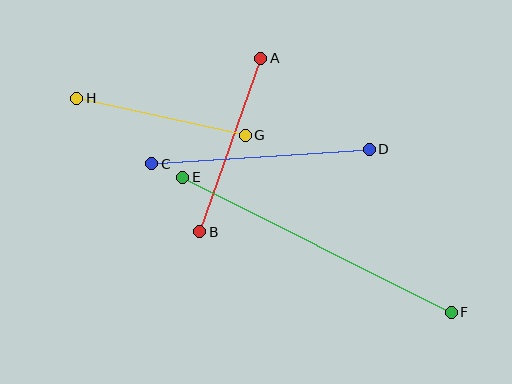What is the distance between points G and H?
The distance is approximately 172 pixels.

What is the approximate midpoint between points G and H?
The midpoint is at approximately (161, 117) pixels.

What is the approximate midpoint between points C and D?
The midpoint is at approximately (260, 157) pixels.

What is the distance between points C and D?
The distance is approximately 218 pixels.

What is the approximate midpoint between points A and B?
The midpoint is at approximately (230, 145) pixels.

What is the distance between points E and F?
The distance is approximately 300 pixels.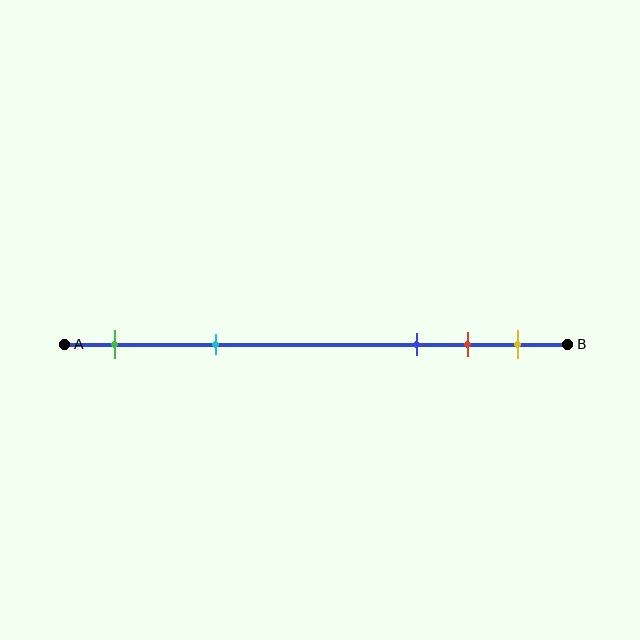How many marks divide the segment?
There are 5 marks dividing the segment.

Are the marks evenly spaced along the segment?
No, the marks are not evenly spaced.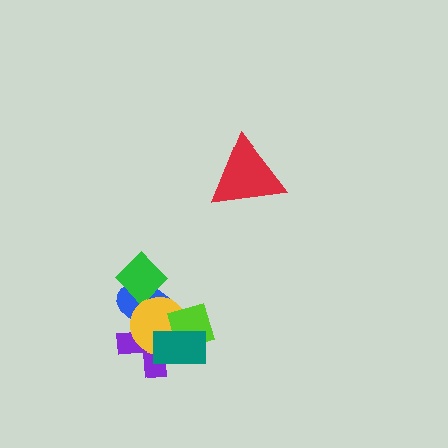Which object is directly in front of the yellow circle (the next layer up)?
The lime diamond is directly in front of the yellow circle.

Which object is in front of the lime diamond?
The teal rectangle is in front of the lime diamond.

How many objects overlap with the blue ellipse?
3 objects overlap with the blue ellipse.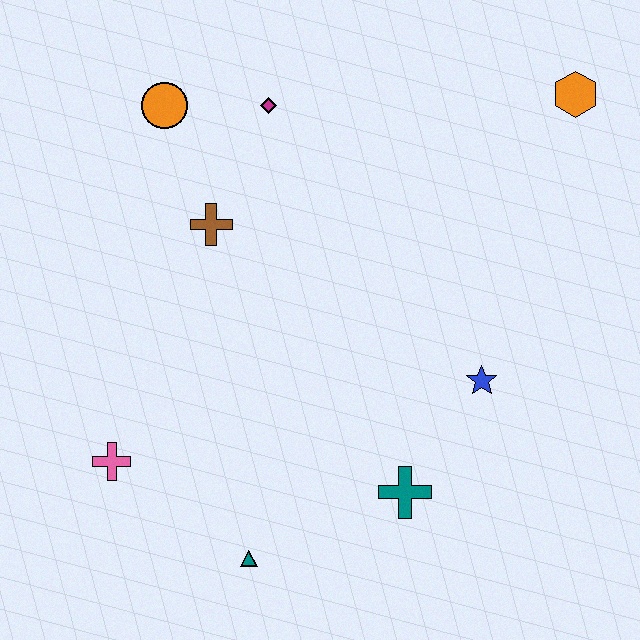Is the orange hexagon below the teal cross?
No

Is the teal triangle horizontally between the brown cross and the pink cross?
No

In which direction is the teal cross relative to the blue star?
The teal cross is below the blue star.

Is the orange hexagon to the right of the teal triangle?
Yes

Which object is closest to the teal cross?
The blue star is closest to the teal cross.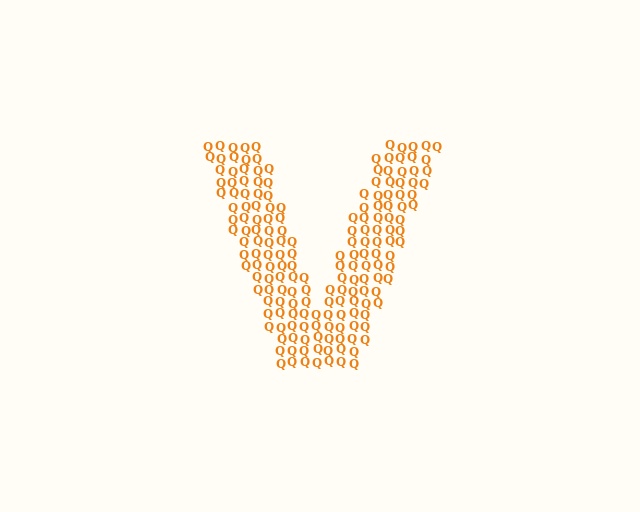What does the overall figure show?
The overall figure shows the letter V.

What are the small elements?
The small elements are letter Q's.